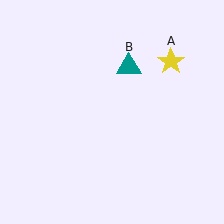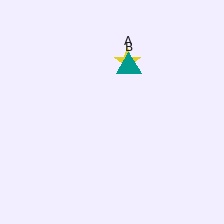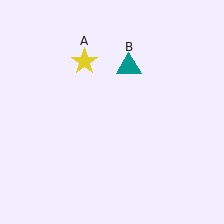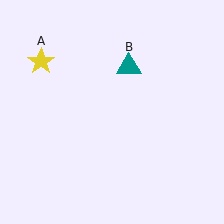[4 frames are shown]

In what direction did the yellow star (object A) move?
The yellow star (object A) moved left.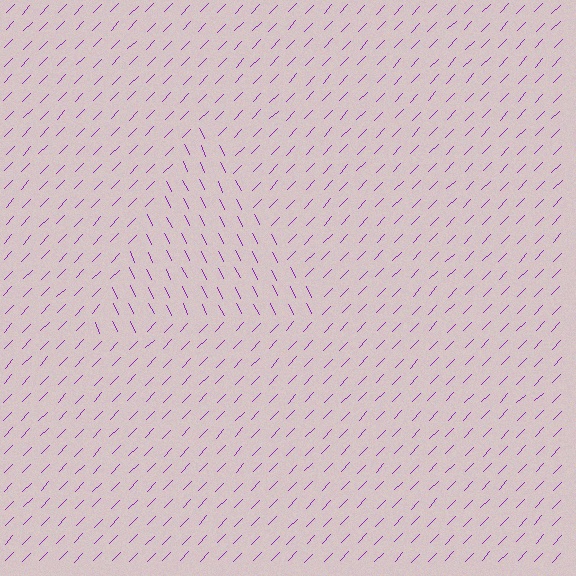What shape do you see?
I see a triangle.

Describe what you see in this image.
The image is filled with small purple line segments. A triangle region in the image has lines oriented differently from the surrounding lines, creating a visible texture boundary.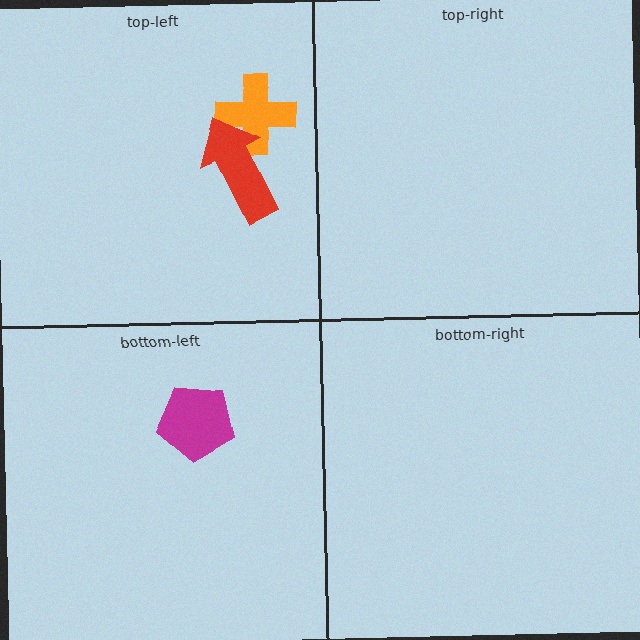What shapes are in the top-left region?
The orange cross, the red arrow.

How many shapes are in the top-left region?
2.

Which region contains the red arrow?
The top-left region.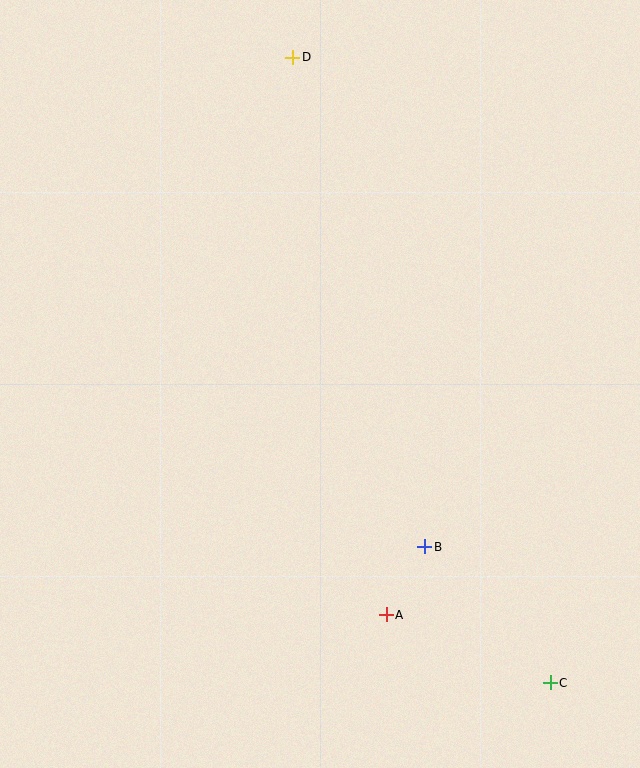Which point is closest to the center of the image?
Point B at (425, 547) is closest to the center.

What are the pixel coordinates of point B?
Point B is at (425, 547).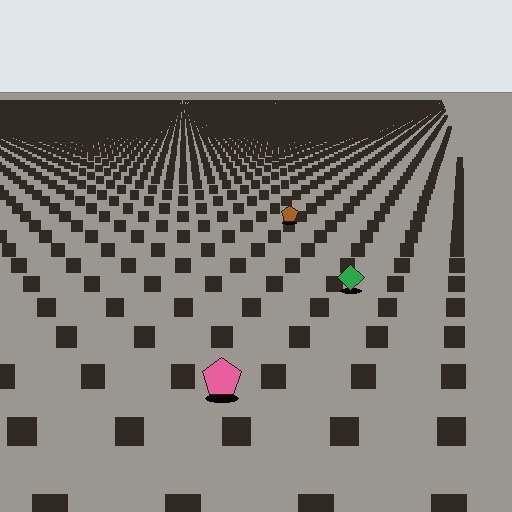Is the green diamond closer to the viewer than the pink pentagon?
No. The pink pentagon is closer — you can tell from the texture gradient: the ground texture is coarser near it.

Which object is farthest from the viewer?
The brown pentagon is farthest from the viewer. It appears smaller and the ground texture around it is denser.